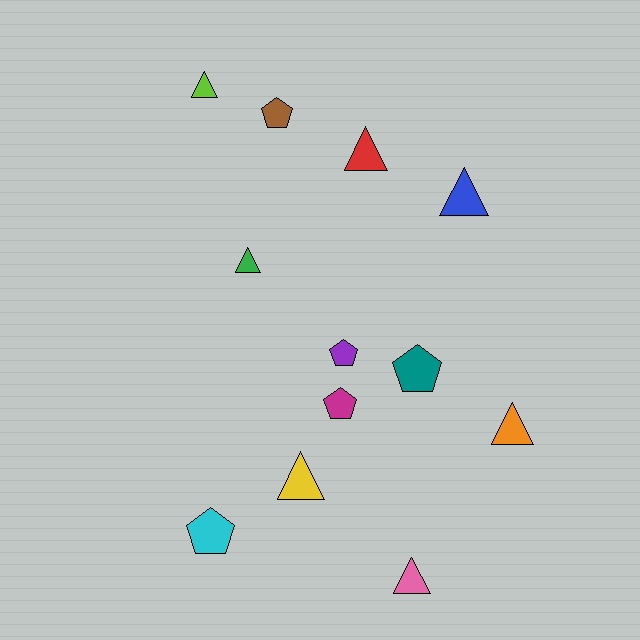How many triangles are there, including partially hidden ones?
There are 7 triangles.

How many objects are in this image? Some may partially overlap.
There are 12 objects.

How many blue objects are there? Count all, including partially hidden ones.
There is 1 blue object.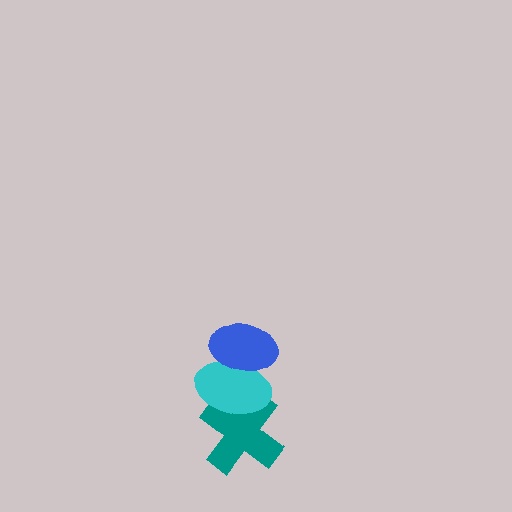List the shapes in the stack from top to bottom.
From top to bottom: the blue ellipse, the cyan ellipse, the teal cross.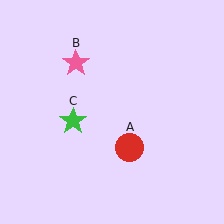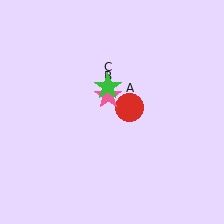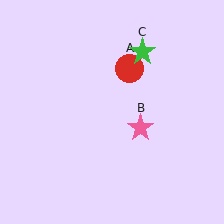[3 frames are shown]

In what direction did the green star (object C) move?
The green star (object C) moved up and to the right.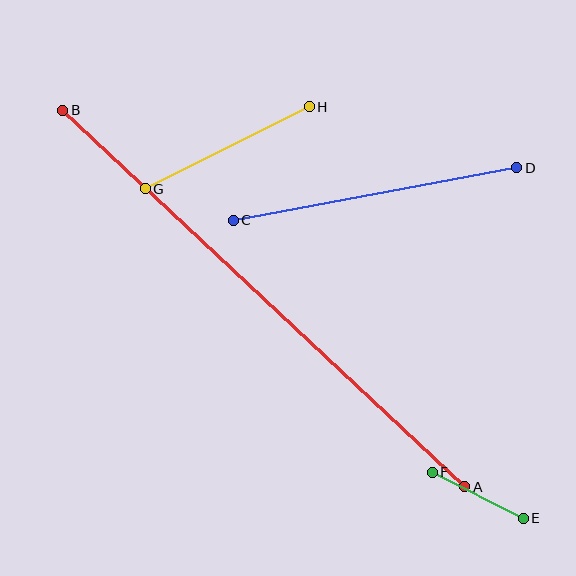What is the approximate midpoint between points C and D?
The midpoint is at approximately (375, 194) pixels.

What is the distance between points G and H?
The distance is approximately 183 pixels.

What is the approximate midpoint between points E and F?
The midpoint is at approximately (478, 495) pixels.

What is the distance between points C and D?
The distance is approximately 288 pixels.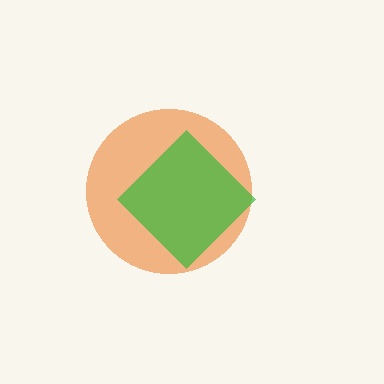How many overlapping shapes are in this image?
There are 2 overlapping shapes in the image.